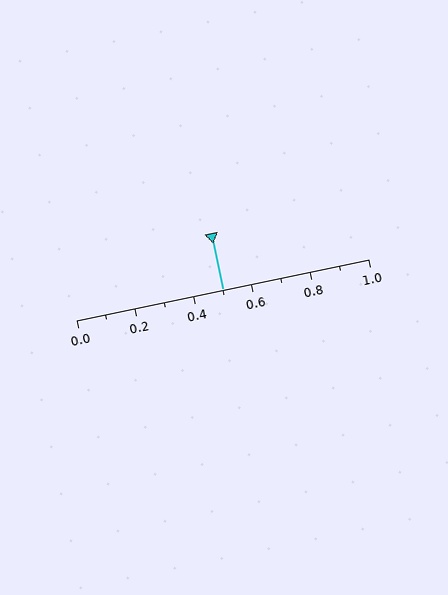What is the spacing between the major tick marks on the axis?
The major ticks are spaced 0.2 apart.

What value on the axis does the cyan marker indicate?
The marker indicates approximately 0.5.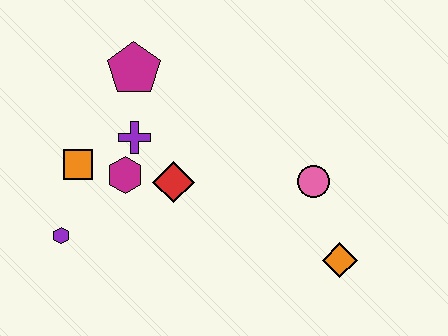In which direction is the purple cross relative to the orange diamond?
The purple cross is to the left of the orange diamond.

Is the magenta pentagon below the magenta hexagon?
No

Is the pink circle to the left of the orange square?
No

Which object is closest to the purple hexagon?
The orange square is closest to the purple hexagon.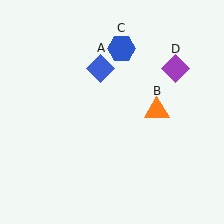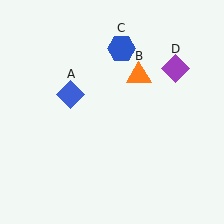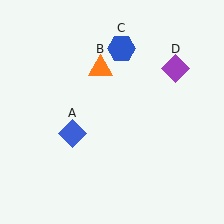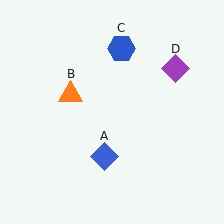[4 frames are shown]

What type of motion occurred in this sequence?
The blue diamond (object A), orange triangle (object B) rotated counterclockwise around the center of the scene.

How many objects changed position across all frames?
2 objects changed position: blue diamond (object A), orange triangle (object B).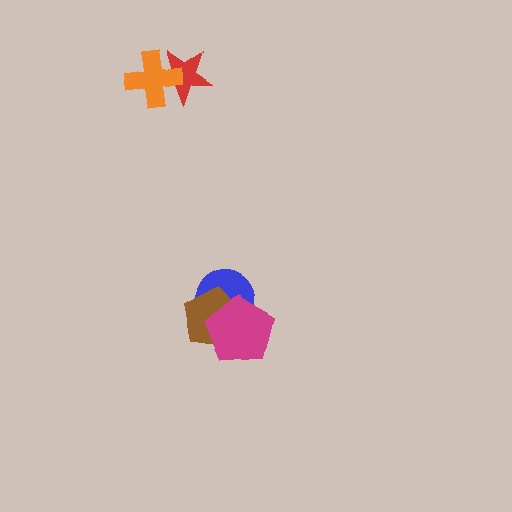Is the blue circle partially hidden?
Yes, it is partially covered by another shape.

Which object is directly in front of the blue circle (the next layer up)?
The brown pentagon is directly in front of the blue circle.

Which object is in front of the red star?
The orange cross is in front of the red star.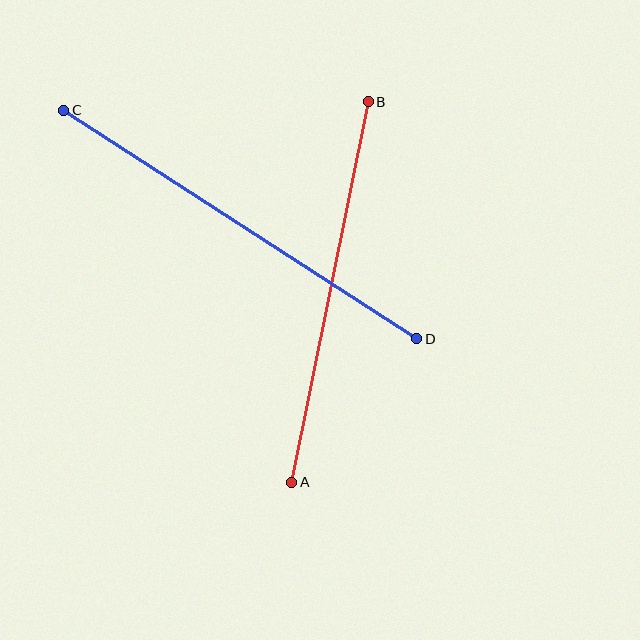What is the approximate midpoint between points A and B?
The midpoint is at approximately (330, 292) pixels.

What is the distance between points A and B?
The distance is approximately 388 pixels.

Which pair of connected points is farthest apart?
Points C and D are farthest apart.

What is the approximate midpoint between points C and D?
The midpoint is at approximately (240, 224) pixels.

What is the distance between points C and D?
The distance is approximately 421 pixels.